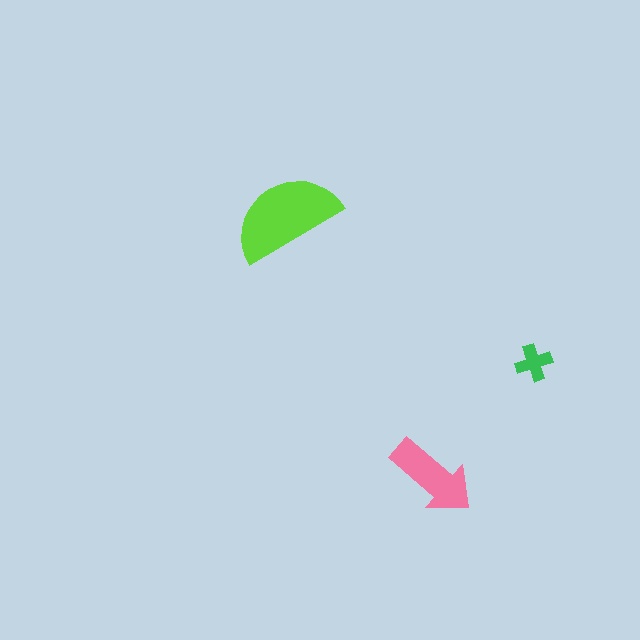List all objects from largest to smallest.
The lime semicircle, the pink arrow, the green cross.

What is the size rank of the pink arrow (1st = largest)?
2nd.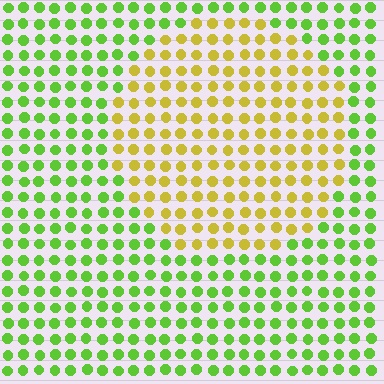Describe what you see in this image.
The image is filled with small lime elements in a uniform arrangement. A circle-shaped region is visible where the elements are tinted to a slightly different hue, forming a subtle color boundary.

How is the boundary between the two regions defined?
The boundary is defined purely by a slight shift in hue (about 50 degrees). Spacing, size, and orientation are identical on both sides.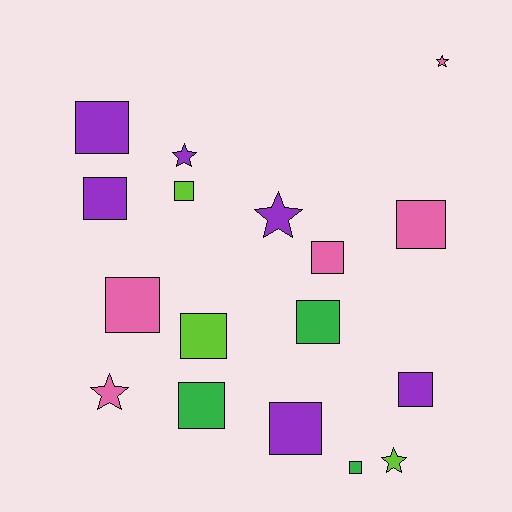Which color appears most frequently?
Purple, with 6 objects.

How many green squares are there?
There are 3 green squares.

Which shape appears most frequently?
Square, with 12 objects.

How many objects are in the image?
There are 17 objects.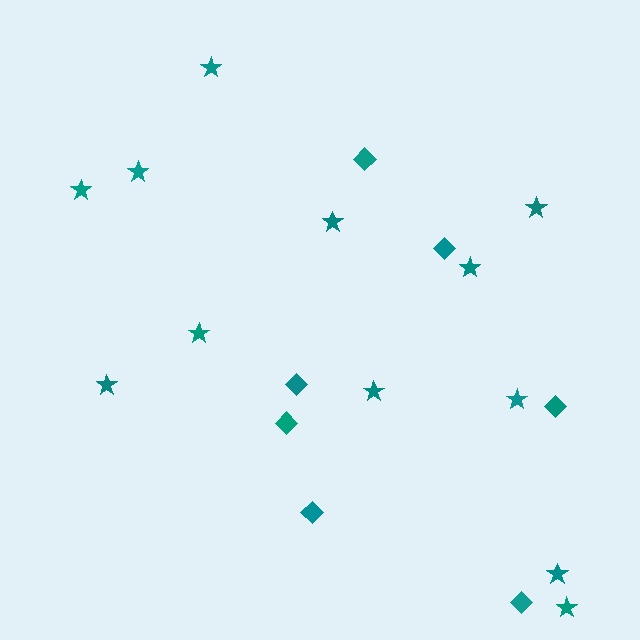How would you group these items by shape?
There are 2 groups: one group of diamonds (7) and one group of stars (12).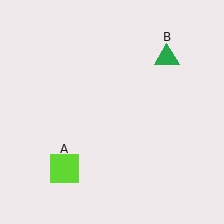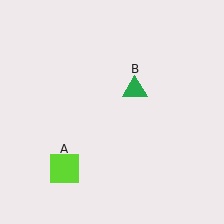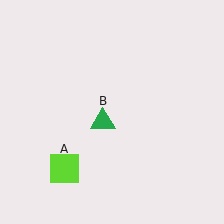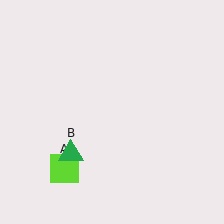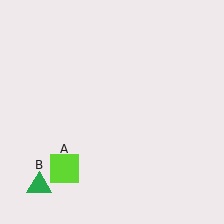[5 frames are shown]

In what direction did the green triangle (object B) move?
The green triangle (object B) moved down and to the left.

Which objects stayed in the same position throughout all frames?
Lime square (object A) remained stationary.